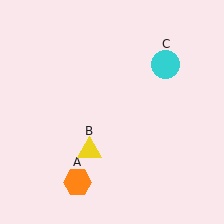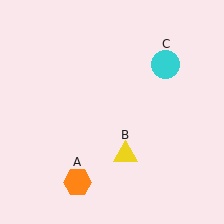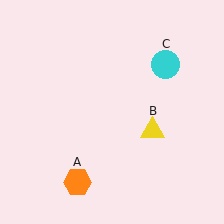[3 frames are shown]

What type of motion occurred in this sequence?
The yellow triangle (object B) rotated counterclockwise around the center of the scene.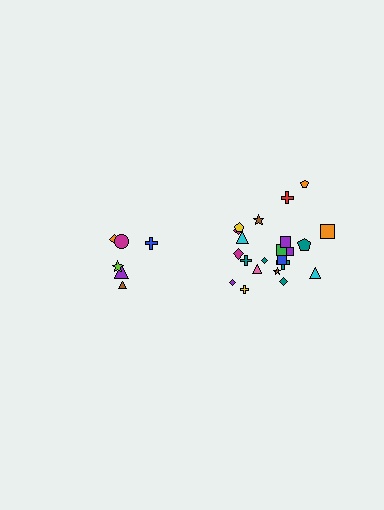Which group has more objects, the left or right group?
The right group.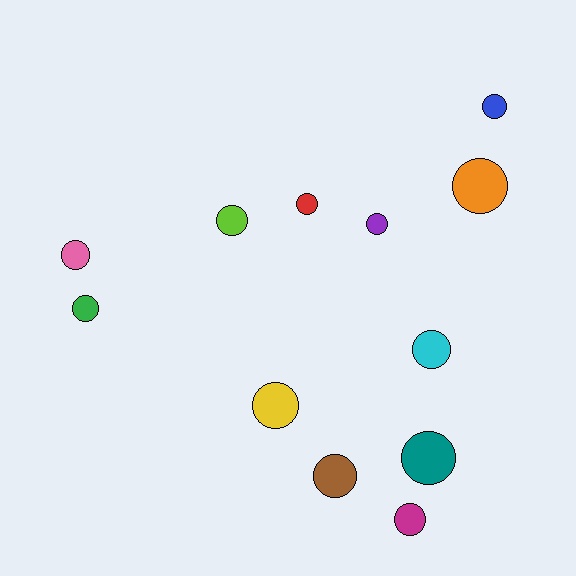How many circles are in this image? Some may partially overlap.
There are 12 circles.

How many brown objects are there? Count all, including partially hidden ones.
There is 1 brown object.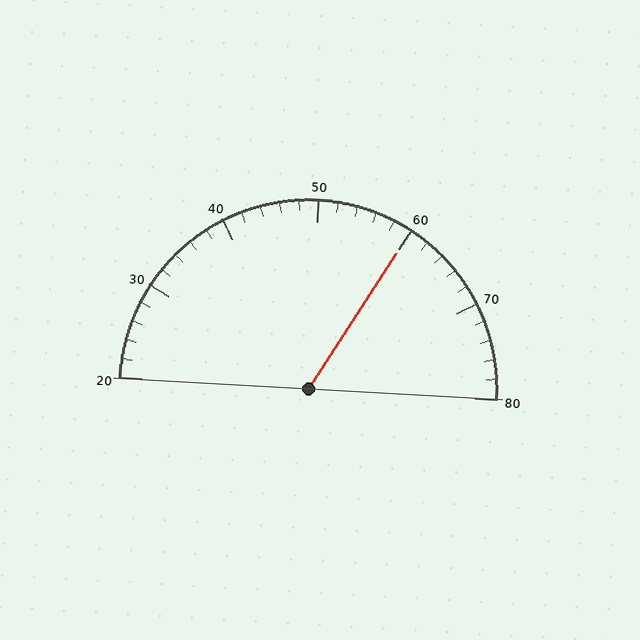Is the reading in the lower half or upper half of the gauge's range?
The reading is in the upper half of the range (20 to 80).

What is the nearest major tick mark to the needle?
The nearest major tick mark is 60.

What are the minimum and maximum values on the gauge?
The gauge ranges from 20 to 80.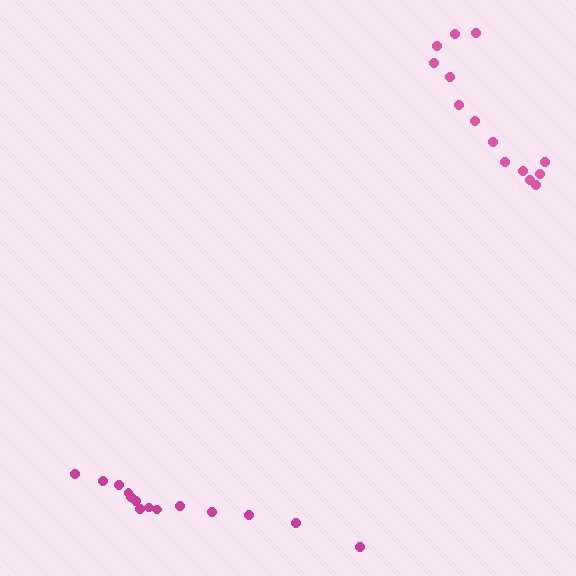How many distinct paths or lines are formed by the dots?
There are 2 distinct paths.